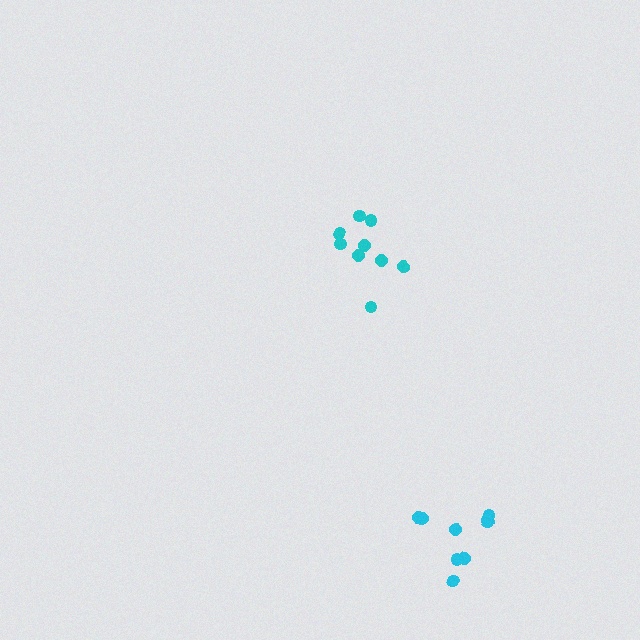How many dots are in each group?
Group 1: 9 dots, Group 2: 9 dots (18 total).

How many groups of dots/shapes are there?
There are 2 groups.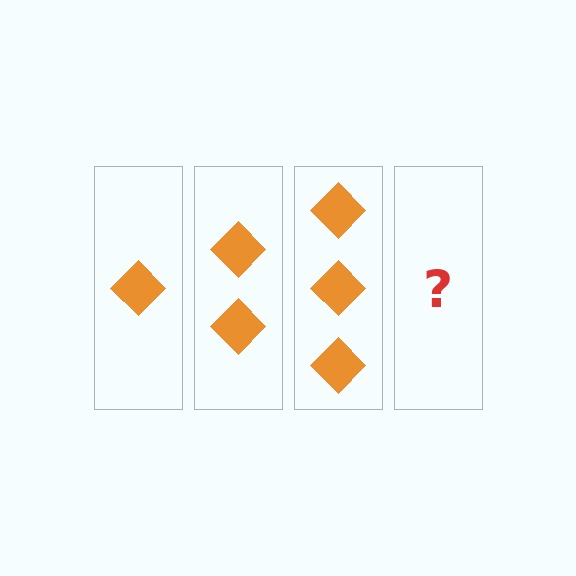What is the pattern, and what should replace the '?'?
The pattern is that each step adds one more diamond. The '?' should be 4 diamonds.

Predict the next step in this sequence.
The next step is 4 diamonds.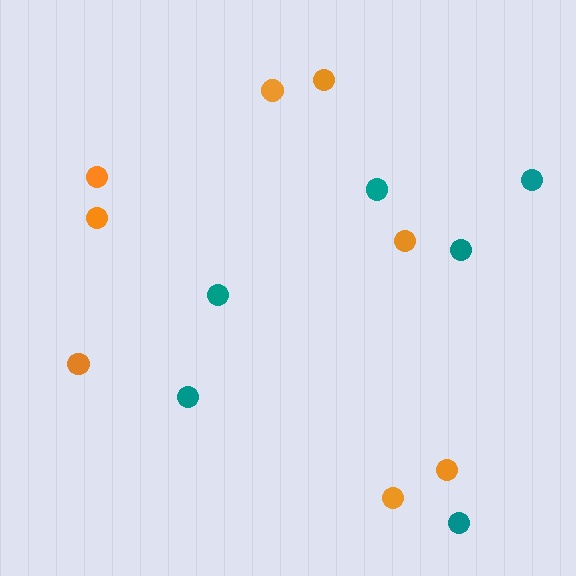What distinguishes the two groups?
There are 2 groups: one group of orange circles (8) and one group of teal circles (6).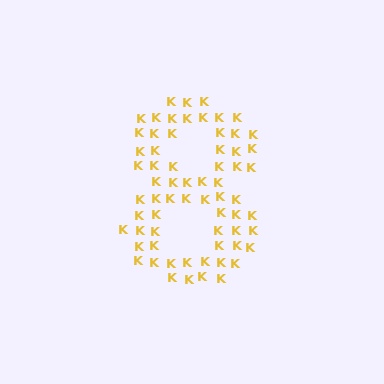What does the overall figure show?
The overall figure shows the digit 8.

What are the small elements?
The small elements are letter K's.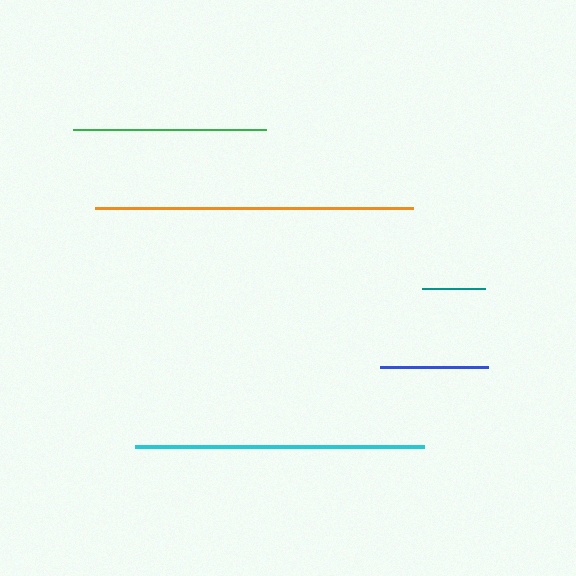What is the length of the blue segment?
The blue segment is approximately 109 pixels long.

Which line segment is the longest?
The orange line is the longest at approximately 318 pixels.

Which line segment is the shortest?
The teal line is the shortest at approximately 64 pixels.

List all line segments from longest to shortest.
From longest to shortest: orange, cyan, green, blue, teal.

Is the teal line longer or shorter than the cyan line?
The cyan line is longer than the teal line.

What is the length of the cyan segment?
The cyan segment is approximately 288 pixels long.